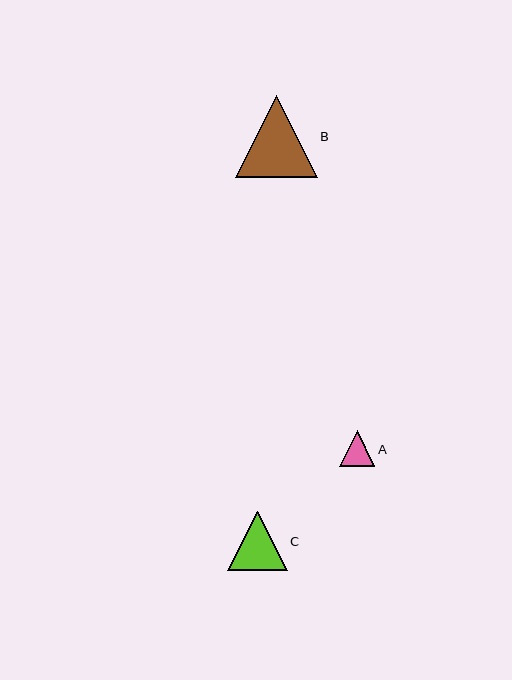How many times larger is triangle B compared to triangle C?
Triangle B is approximately 1.4 times the size of triangle C.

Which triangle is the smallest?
Triangle A is the smallest with a size of approximately 36 pixels.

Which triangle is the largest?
Triangle B is the largest with a size of approximately 82 pixels.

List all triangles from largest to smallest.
From largest to smallest: B, C, A.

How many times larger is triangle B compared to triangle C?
Triangle B is approximately 1.4 times the size of triangle C.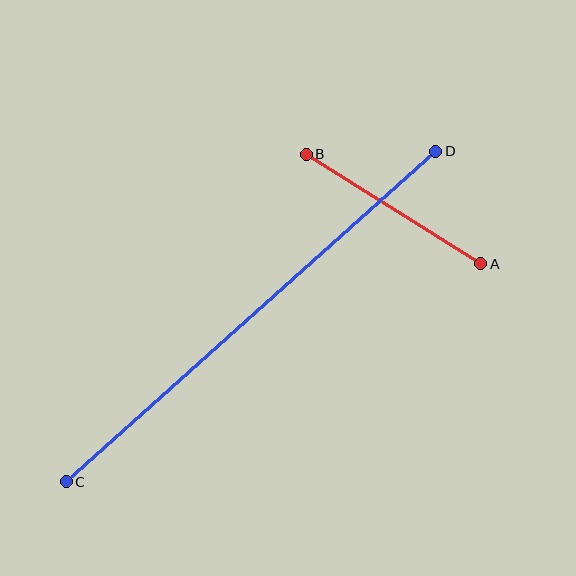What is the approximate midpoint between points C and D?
The midpoint is at approximately (251, 316) pixels.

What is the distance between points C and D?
The distance is approximately 496 pixels.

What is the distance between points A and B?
The distance is approximately 206 pixels.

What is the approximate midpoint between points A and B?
The midpoint is at approximately (394, 209) pixels.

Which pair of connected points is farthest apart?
Points C and D are farthest apart.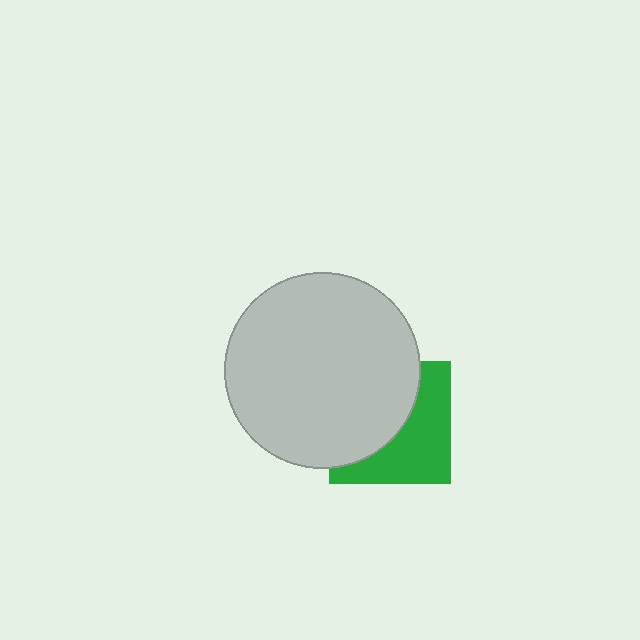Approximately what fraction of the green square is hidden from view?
Roughly 52% of the green square is hidden behind the light gray circle.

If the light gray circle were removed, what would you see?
You would see the complete green square.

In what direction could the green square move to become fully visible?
The green square could move right. That would shift it out from behind the light gray circle entirely.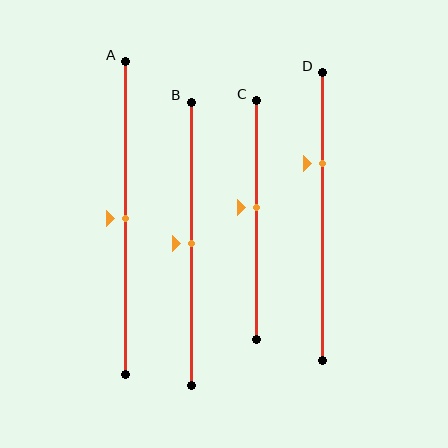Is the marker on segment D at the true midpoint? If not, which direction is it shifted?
No, the marker on segment D is shifted upward by about 18% of the segment length.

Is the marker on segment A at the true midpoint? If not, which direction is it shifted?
Yes, the marker on segment A is at the true midpoint.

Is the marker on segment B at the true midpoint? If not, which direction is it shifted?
Yes, the marker on segment B is at the true midpoint.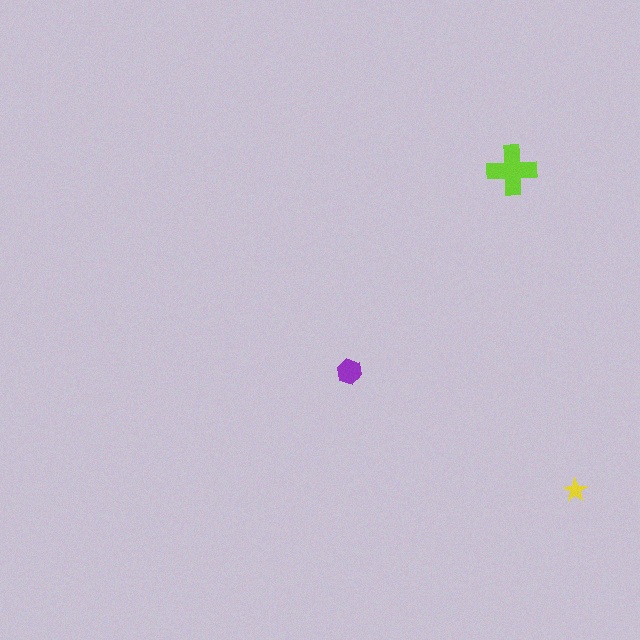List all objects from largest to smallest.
The lime cross, the purple hexagon, the yellow star.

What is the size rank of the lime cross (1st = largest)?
1st.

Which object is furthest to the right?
The yellow star is rightmost.